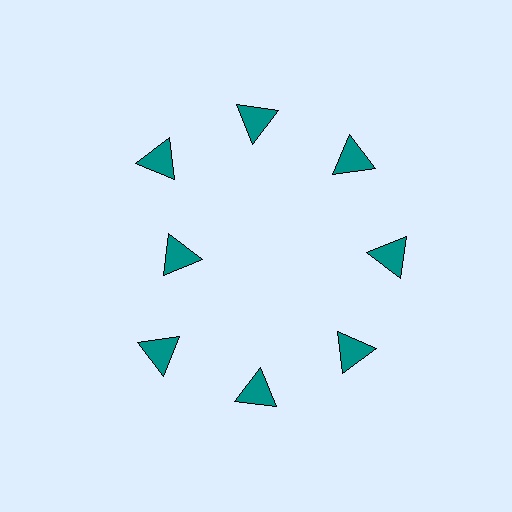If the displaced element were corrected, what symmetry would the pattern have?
It would have 8-fold rotational symmetry — the pattern would map onto itself every 45 degrees.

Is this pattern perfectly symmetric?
No. The 8 teal triangles are arranged in a ring, but one element near the 9 o'clock position is pulled inward toward the center, breaking the 8-fold rotational symmetry.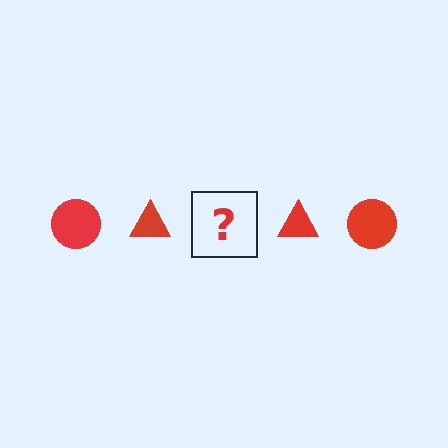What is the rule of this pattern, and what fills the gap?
The rule is that the pattern cycles through circle, triangle shapes in red. The gap should be filled with a red circle.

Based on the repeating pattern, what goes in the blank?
The blank should be a red circle.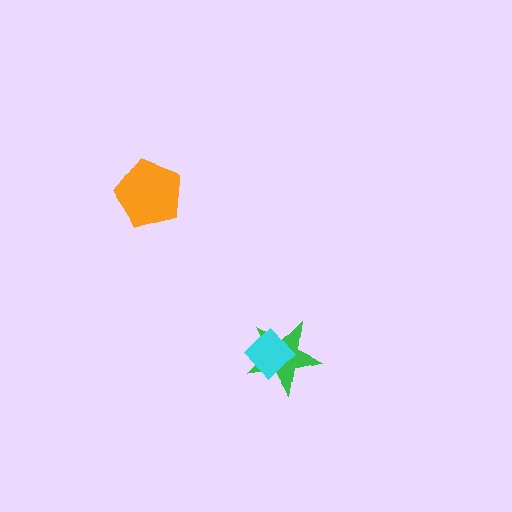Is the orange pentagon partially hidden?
No, no other shape covers it.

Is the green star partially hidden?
Yes, it is partially covered by another shape.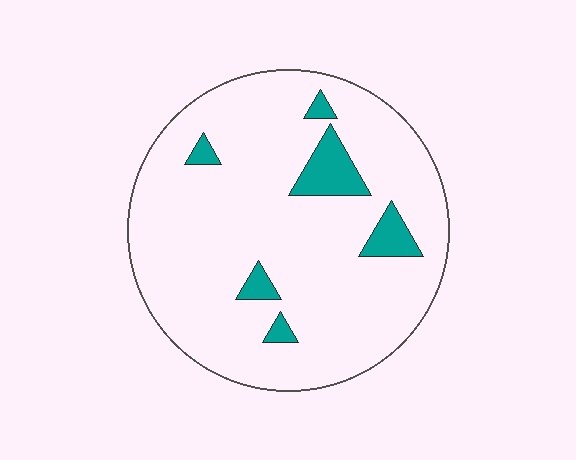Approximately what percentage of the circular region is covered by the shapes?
Approximately 10%.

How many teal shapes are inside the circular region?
6.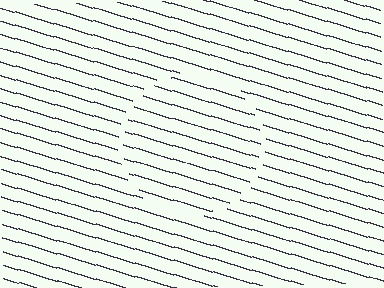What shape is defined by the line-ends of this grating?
An illusory circle. The interior of the shape contains the same grating, shifted by half a period — the contour is defined by the phase discontinuity where line-ends from the inner and outer gratings abut.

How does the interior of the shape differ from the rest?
The interior of the shape contains the same grating, shifted by half a period — the contour is defined by the phase discontinuity where line-ends from the inner and outer gratings abut.